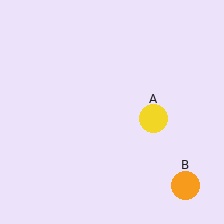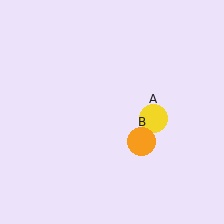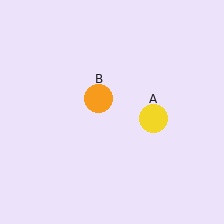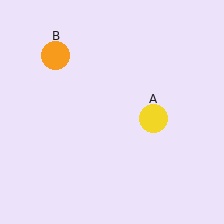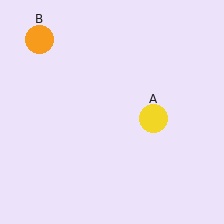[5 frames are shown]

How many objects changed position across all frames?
1 object changed position: orange circle (object B).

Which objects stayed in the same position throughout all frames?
Yellow circle (object A) remained stationary.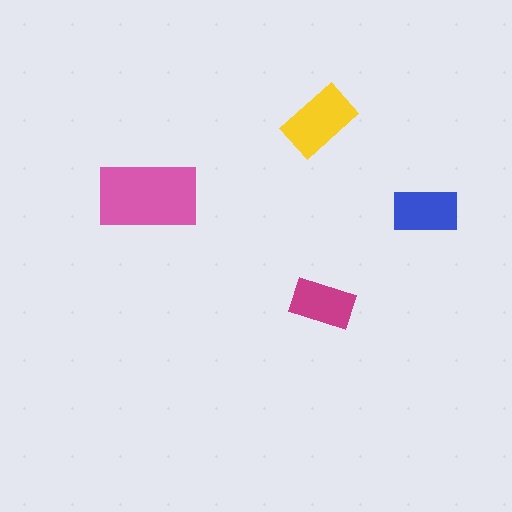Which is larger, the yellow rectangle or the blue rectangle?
The yellow one.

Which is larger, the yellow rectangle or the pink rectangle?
The pink one.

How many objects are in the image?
There are 4 objects in the image.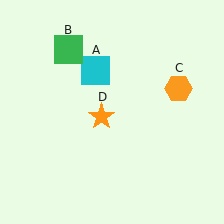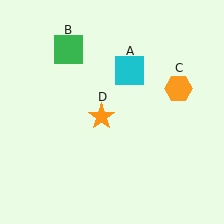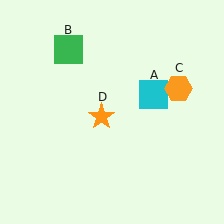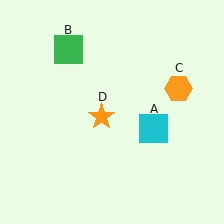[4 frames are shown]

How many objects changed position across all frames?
1 object changed position: cyan square (object A).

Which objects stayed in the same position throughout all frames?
Green square (object B) and orange hexagon (object C) and orange star (object D) remained stationary.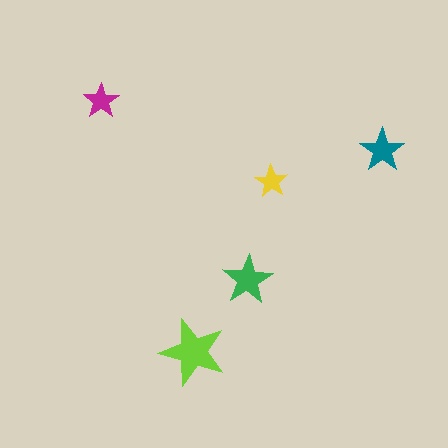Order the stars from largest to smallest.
the lime one, the green one, the teal one, the magenta one, the yellow one.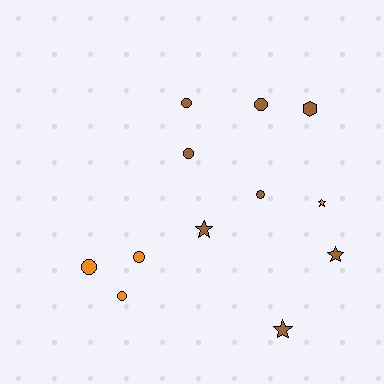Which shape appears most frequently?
Circle, with 7 objects.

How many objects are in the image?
There are 12 objects.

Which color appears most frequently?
Brown, with 8 objects.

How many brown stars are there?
There are 3 brown stars.